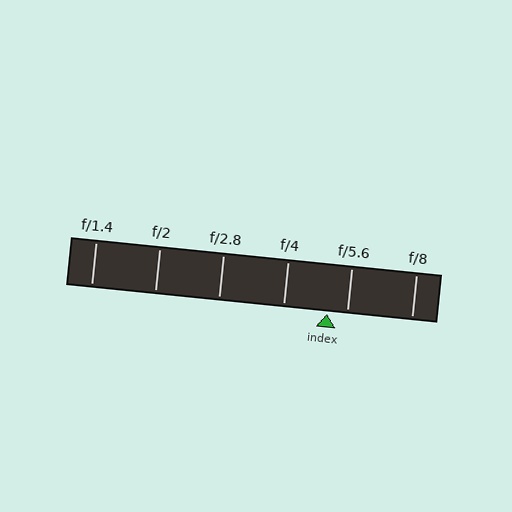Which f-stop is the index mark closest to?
The index mark is closest to f/5.6.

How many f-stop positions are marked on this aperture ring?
There are 6 f-stop positions marked.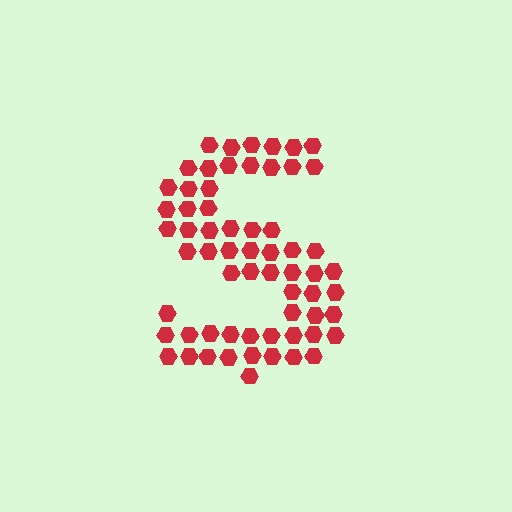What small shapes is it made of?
It is made of small hexagons.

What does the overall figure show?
The overall figure shows the letter S.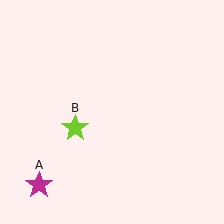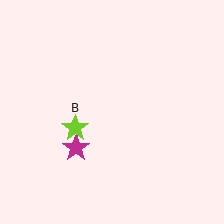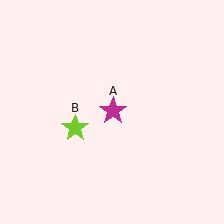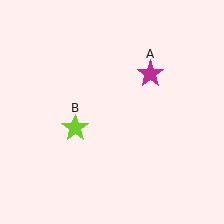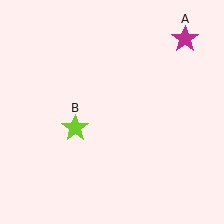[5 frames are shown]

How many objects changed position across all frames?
1 object changed position: magenta star (object A).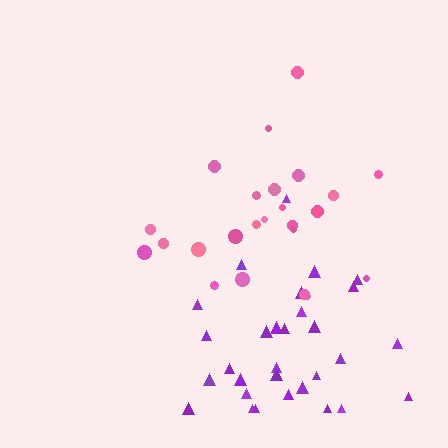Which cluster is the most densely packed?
Purple.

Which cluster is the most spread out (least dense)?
Pink.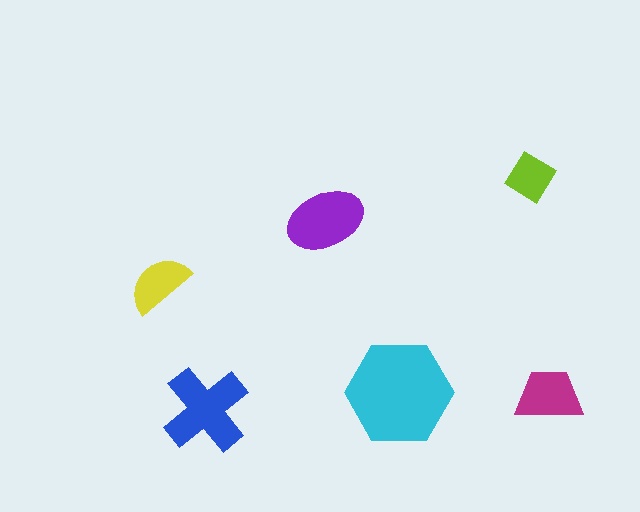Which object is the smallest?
The lime diamond.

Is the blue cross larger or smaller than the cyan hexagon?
Smaller.